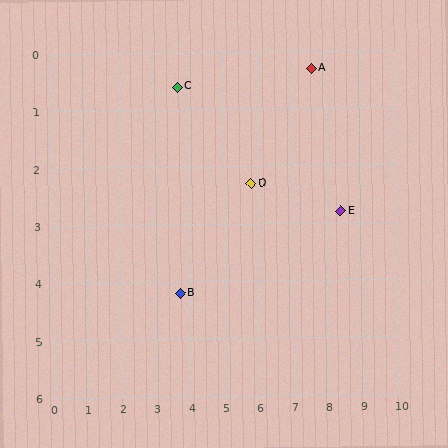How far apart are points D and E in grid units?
Points D and E are about 2.6 grid units apart.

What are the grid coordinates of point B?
Point B is at approximately (3.7, 4.2).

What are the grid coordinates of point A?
Point A is at approximately (7.6, 0.3).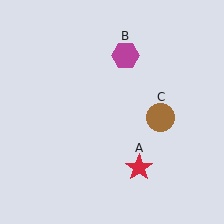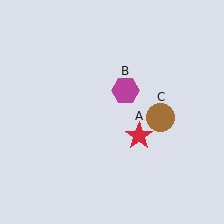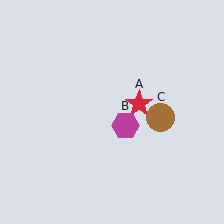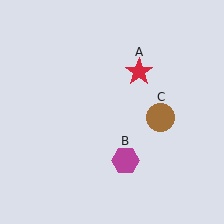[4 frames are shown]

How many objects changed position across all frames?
2 objects changed position: red star (object A), magenta hexagon (object B).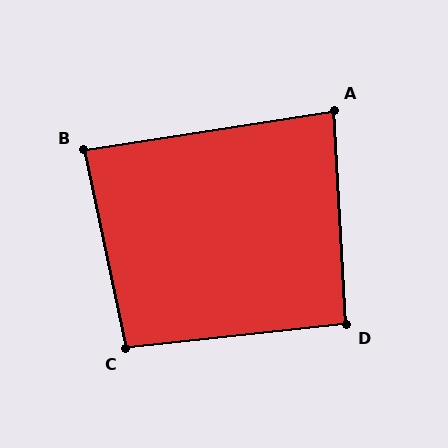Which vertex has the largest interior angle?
C, at approximately 96 degrees.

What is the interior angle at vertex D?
Approximately 93 degrees (approximately right).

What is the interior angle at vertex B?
Approximately 87 degrees (approximately right).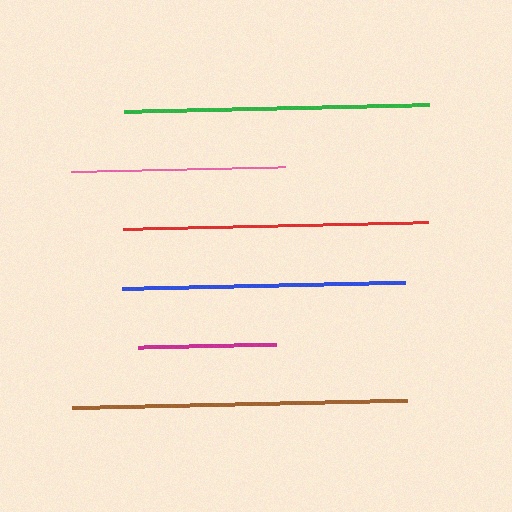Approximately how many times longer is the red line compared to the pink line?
The red line is approximately 1.4 times the length of the pink line.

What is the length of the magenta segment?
The magenta segment is approximately 139 pixels long.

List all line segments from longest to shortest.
From longest to shortest: brown, red, green, blue, pink, magenta.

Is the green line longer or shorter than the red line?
The red line is longer than the green line.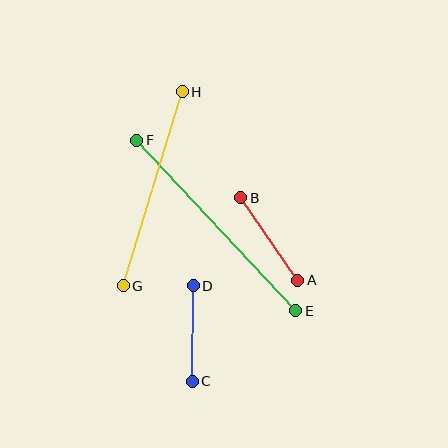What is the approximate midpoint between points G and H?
The midpoint is at approximately (153, 189) pixels.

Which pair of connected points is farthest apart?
Points E and F are farthest apart.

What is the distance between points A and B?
The distance is approximately 100 pixels.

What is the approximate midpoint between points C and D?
The midpoint is at approximately (193, 334) pixels.